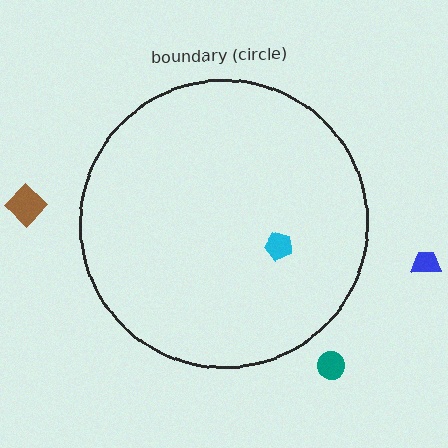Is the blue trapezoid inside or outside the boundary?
Outside.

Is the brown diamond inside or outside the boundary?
Outside.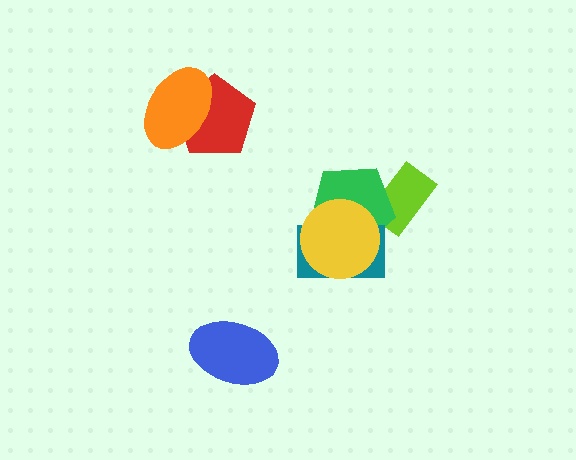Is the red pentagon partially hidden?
Yes, it is partially covered by another shape.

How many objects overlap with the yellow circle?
2 objects overlap with the yellow circle.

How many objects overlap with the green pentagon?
3 objects overlap with the green pentagon.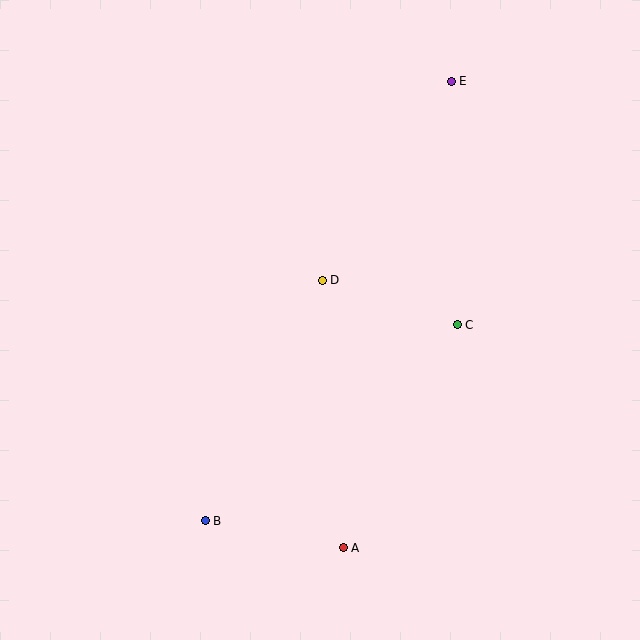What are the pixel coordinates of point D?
Point D is at (322, 280).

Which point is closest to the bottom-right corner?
Point A is closest to the bottom-right corner.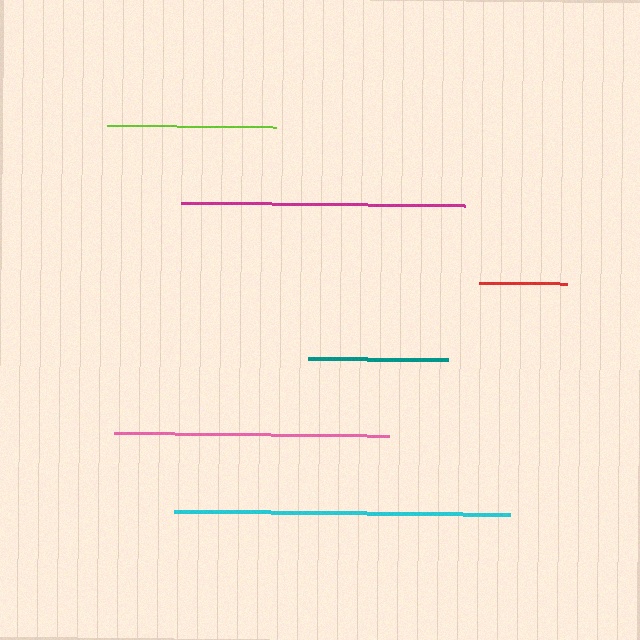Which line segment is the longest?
The cyan line is the longest at approximately 337 pixels.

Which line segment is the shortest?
The red line is the shortest at approximately 88 pixels.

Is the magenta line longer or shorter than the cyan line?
The cyan line is longer than the magenta line.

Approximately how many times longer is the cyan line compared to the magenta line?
The cyan line is approximately 1.2 times the length of the magenta line.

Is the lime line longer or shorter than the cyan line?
The cyan line is longer than the lime line.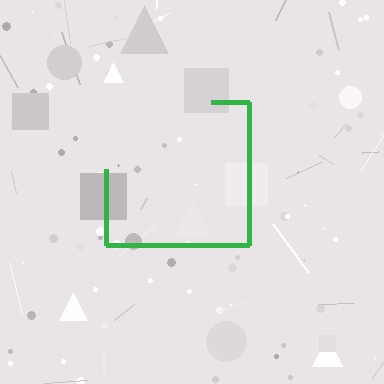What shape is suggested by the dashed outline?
The dashed outline suggests a square.